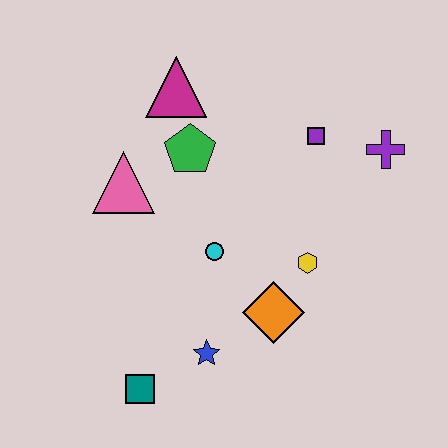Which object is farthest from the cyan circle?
The purple cross is farthest from the cyan circle.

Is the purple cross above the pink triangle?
Yes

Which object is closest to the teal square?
The blue star is closest to the teal square.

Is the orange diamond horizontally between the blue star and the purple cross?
Yes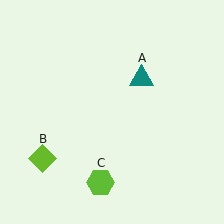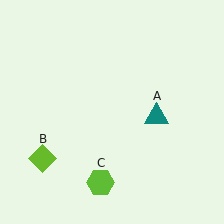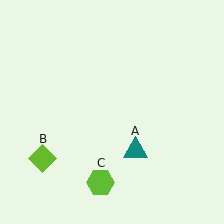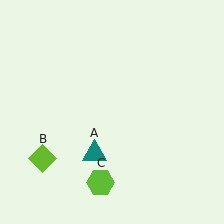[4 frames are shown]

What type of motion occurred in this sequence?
The teal triangle (object A) rotated clockwise around the center of the scene.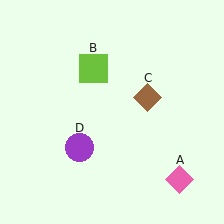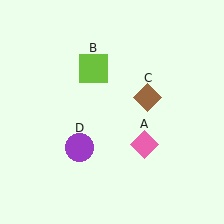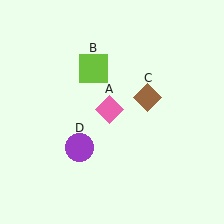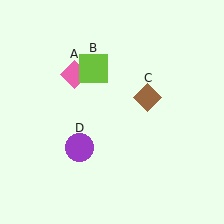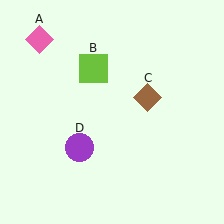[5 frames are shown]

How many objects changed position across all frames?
1 object changed position: pink diamond (object A).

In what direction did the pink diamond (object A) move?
The pink diamond (object A) moved up and to the left.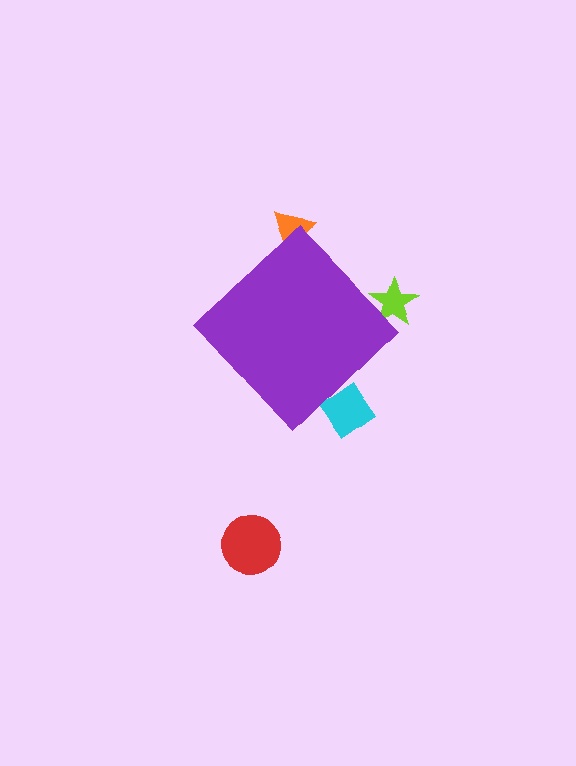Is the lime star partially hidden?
Yes, the lime star is partially hidden behind the purple diamond.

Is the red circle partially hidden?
No, the red circle is fully visible.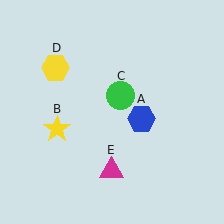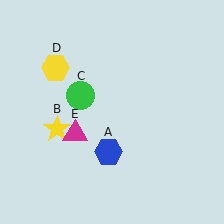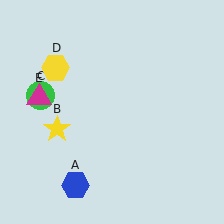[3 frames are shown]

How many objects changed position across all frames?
3 objects changed position: blue hexagon (object A), green circle (object C), magenta triangle (object E).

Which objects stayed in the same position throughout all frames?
Yellow star (object B) and yellow hexagon (object D) remained stationary.